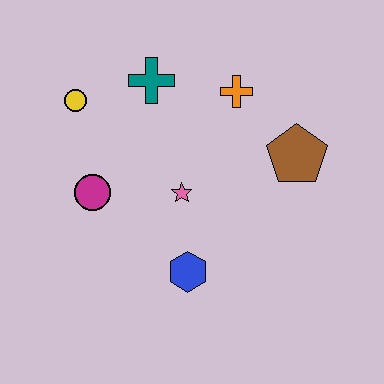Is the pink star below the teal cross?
Yes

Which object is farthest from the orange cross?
The blue hexagon is farthest from the orange cross.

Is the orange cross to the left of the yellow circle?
No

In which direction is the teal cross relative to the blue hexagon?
The teal cross is above the blue hexagon.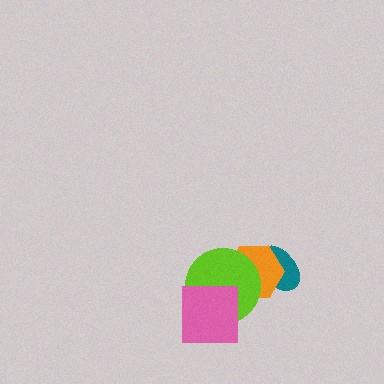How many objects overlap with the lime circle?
2 objects overlap with the lime circle.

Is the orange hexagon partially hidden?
Yes, it is partially covered by another shape.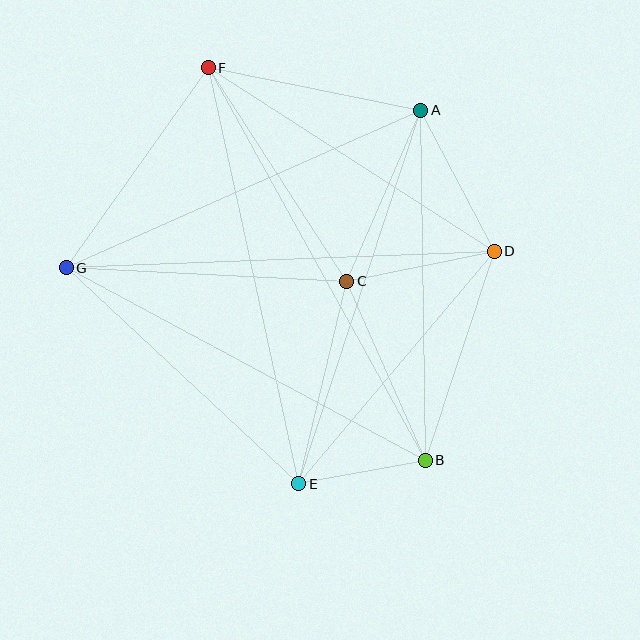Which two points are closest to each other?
Points B and E are closest to each other.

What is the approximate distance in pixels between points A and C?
The distance between A and C is approximately 187 pixels.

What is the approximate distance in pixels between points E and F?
The distance between E and F is approximately 426 pixels.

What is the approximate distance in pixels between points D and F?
The distance between D and F is approximately 340 pixels.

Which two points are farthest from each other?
Points B and F are farthest from each other.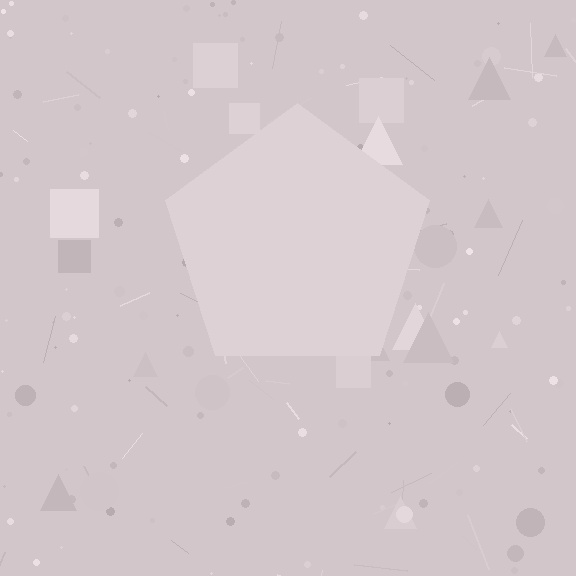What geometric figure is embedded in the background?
A pentagon is embedded in the background.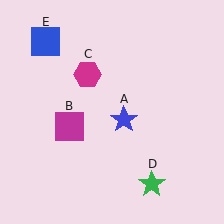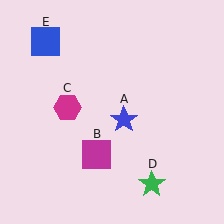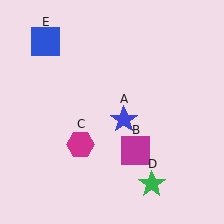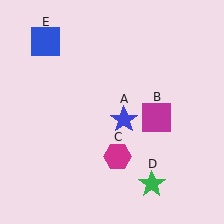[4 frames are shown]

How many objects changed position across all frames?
2 objects changed position: magenta square (object B), magenta hexagon (object C).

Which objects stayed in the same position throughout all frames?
Blue star (object A) and green star (object D) and blue square (object E) remained stationary.